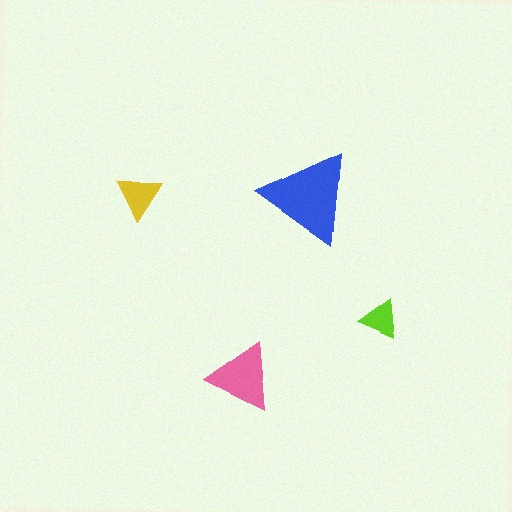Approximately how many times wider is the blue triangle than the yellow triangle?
About 2 times wider.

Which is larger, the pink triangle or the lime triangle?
The pink one.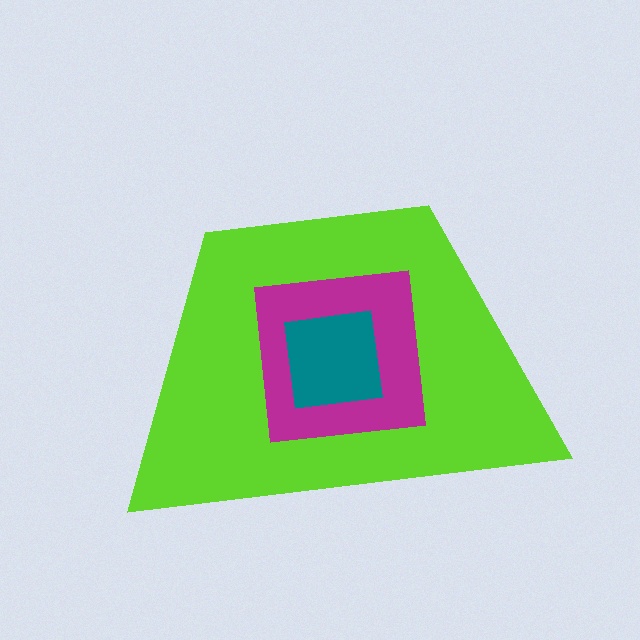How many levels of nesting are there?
3.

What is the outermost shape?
The lime trapezoid.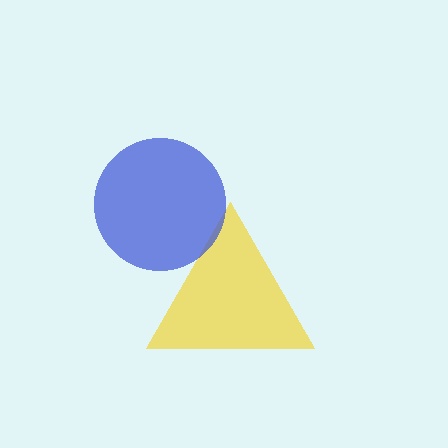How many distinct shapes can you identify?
There are 2 distinct shapes: a yellow triangle, a blue circle.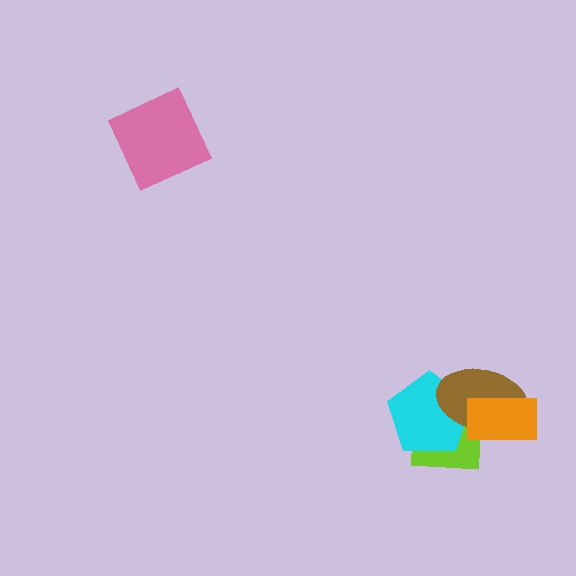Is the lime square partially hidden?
Yes, it is partially covered by another shape.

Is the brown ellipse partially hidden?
Yes, it is partially covered by another shape.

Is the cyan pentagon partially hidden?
Yes, it is partially covered by another shape.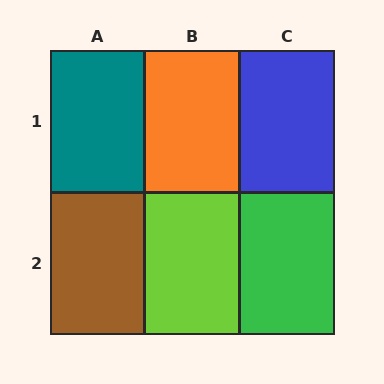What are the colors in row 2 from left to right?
Brown, lime, green.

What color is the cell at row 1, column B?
Orange.